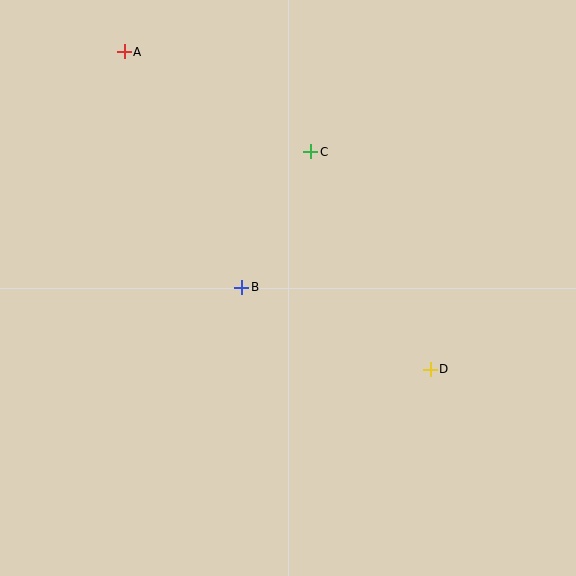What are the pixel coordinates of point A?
Point A is at (124, 52).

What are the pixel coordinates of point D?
Point D is at (430, 369).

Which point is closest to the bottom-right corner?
Point D is closest to the bottom-right corner.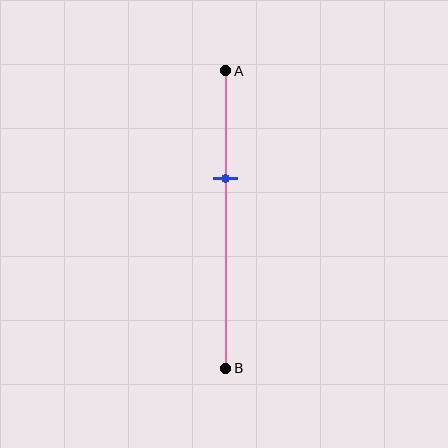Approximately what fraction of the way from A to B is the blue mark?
The blue mark is approximately 35% of the way from A to B.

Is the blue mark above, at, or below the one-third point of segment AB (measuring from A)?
The blue mark is approximately at the one-third point of segment AB.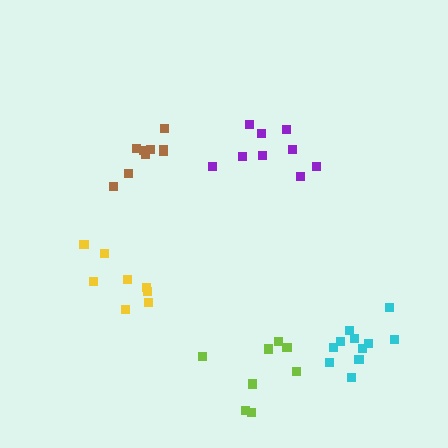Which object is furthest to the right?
The cyan cluster is rightmost.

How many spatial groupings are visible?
There are 5 spatial groupings.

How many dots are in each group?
Group 1: 11 dots, Group 2: 9 dots, Group 3: 9 dots, Group 4: 8 dots, Group 5: 8 dots (45 total).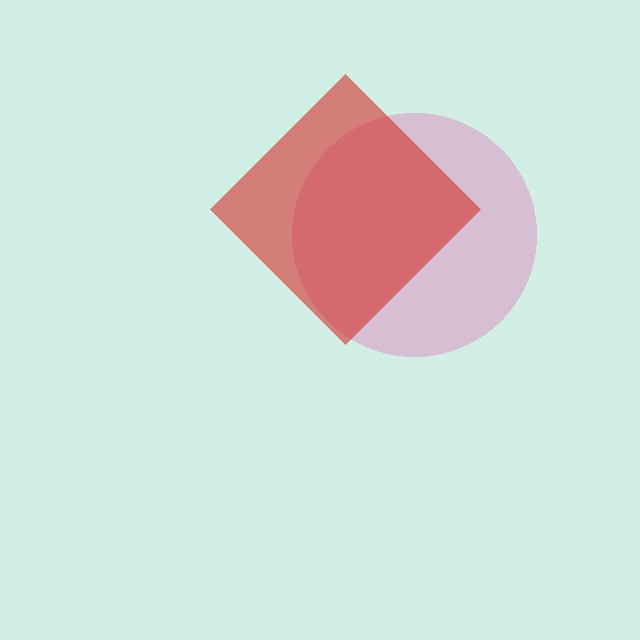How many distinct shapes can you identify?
There are 2 distinct shapes: a pink circle, a red diamond.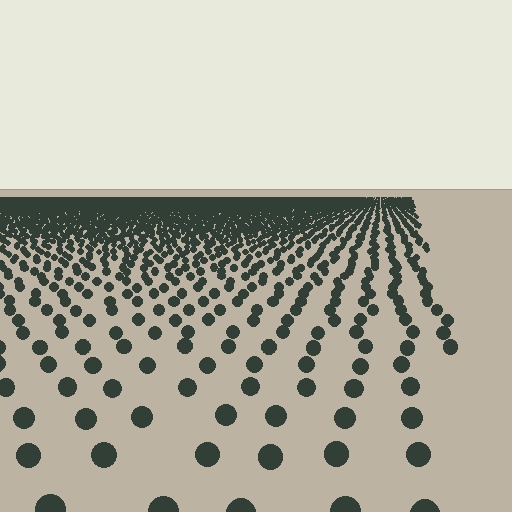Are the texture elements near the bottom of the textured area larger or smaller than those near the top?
Larger. Near the bottom, elements are closer to the viewer and appear at a bigger on-screen size.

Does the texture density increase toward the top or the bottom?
Density increases toward the top.